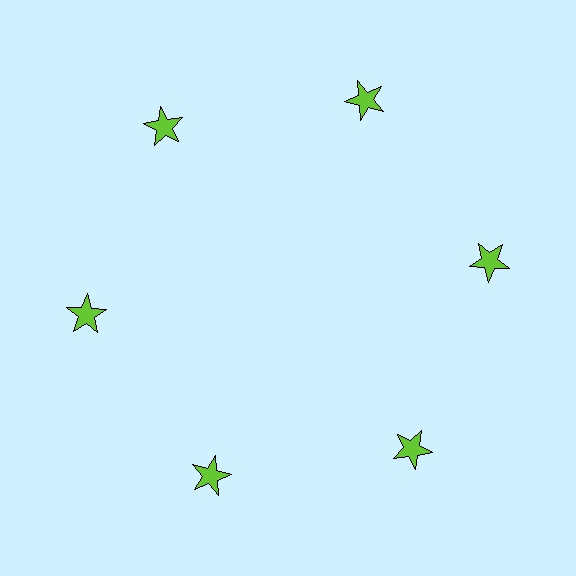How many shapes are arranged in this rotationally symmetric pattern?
There are 6 shapes, arranged in 6 groups of 1.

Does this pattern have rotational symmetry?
Yes, this pattern has 6-fold rotational symmetry. It looks the same after rotating 60 degrees around the center.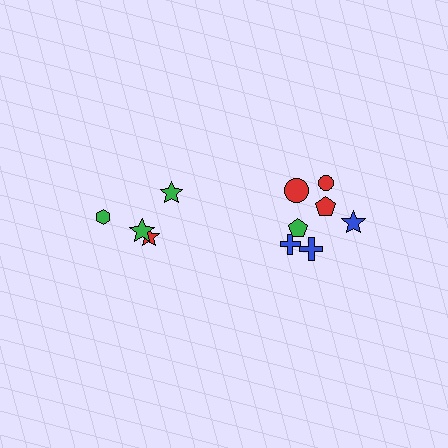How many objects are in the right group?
There are 8 objects.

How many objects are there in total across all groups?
There are 12 objects.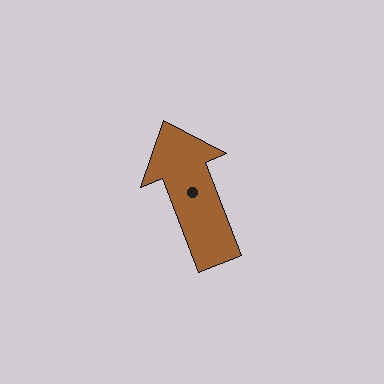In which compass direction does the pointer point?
North.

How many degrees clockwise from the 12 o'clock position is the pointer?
Approximately 339 degrees.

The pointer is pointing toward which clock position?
Roughly 11 o'clock.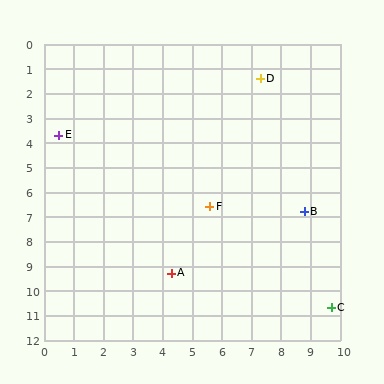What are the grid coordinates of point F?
Point F is at approximately (5.6, 6.6).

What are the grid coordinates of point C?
Point C is at approximately (9.7, 10.7).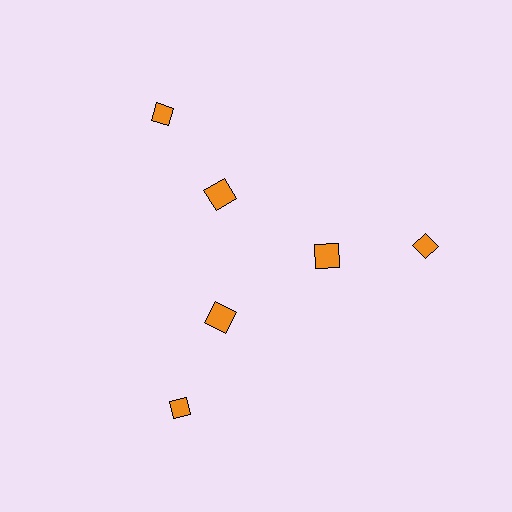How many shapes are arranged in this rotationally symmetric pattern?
There are 6 shapes, arranged in 3 groups of 2.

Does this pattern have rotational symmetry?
Yes, this pattern has 3-fold rotational symmetry. It looks the same after rotating 120 degrees around the center.